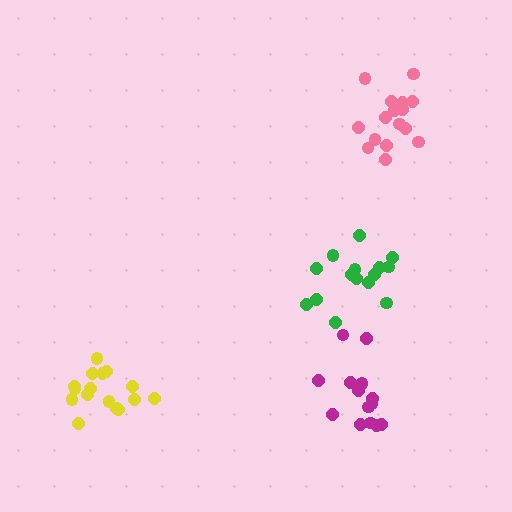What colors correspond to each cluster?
The clusters are colored: green, yellow, pink, magenta.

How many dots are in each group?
Group 1: 15 dots, Group 2: 16 dots, Group 3: 16 dots, Group 4: 14 dots (61 total).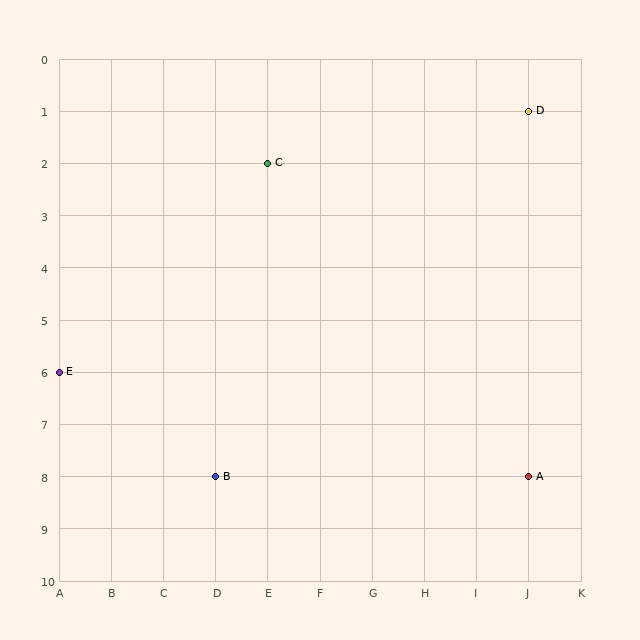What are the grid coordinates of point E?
Point E is at grid coordinates (A, 6).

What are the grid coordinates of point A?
Point A is at grid coordinates (J, 8).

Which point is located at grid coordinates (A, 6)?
Point E is at (A, 6).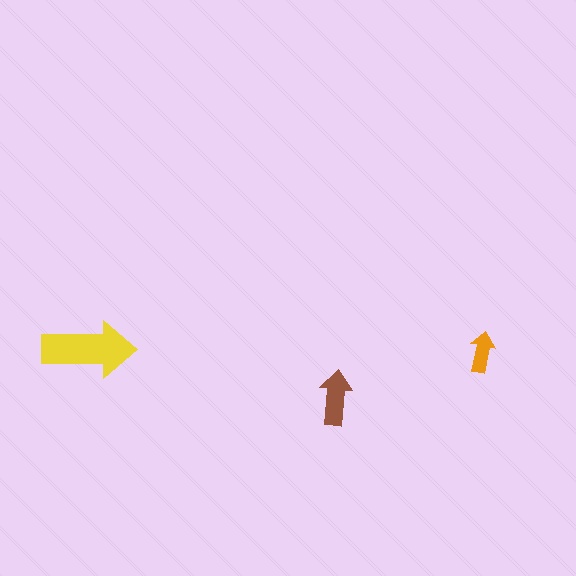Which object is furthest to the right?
The orange arrow is rightmost.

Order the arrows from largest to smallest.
the yellow one, the brown one, the orange one.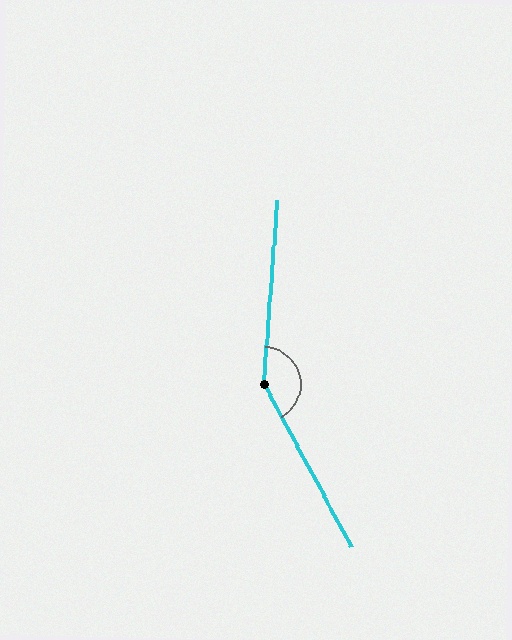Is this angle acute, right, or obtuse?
It is obtuse.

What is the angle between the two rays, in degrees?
Approximately 147 degrees.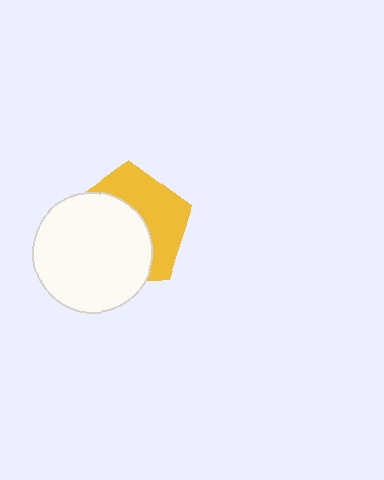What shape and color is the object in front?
The object in front is a white circle.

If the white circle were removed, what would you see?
You would see the complete yellow pentagon.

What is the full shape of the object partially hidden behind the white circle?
The partially hidden object is a yellow pentagon.